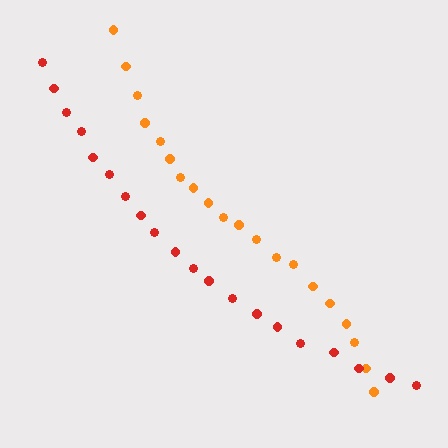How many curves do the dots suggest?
There are 2 distinct paths.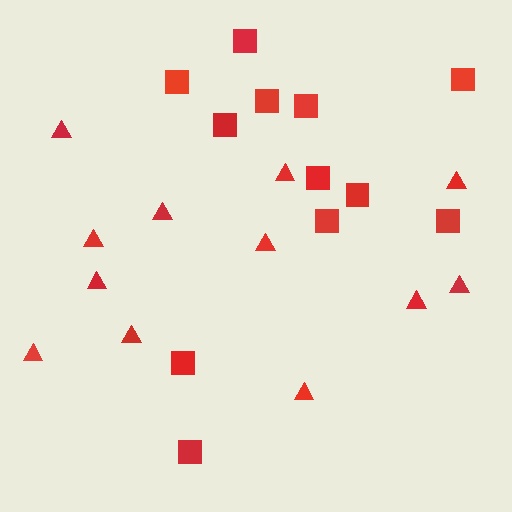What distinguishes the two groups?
There are 2 groups: one group of triangles (12) and one group of squares (12).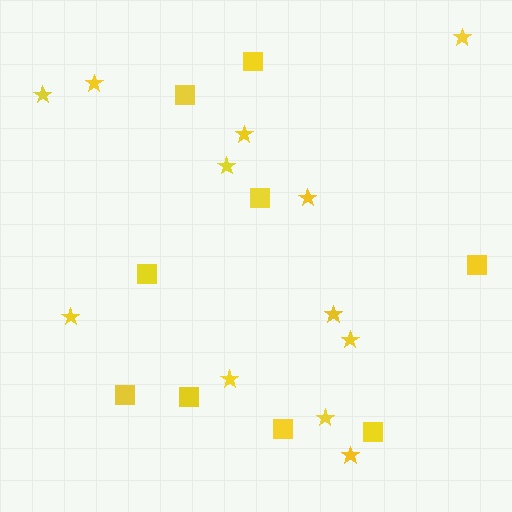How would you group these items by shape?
There are 2 groups: one group of squares (9) and one group of stars (12).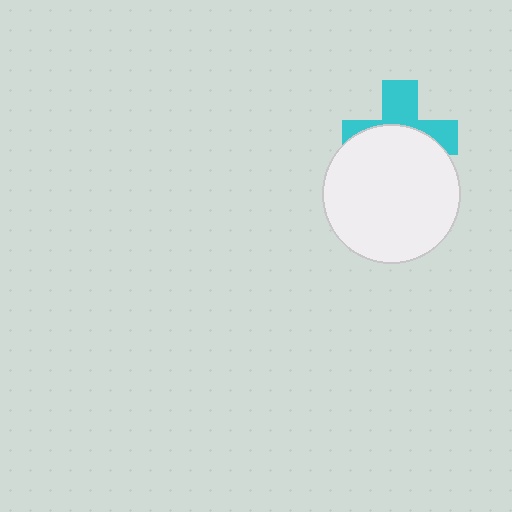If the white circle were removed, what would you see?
You would see the complete cyan cross.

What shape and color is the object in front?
The object in front is a white circle.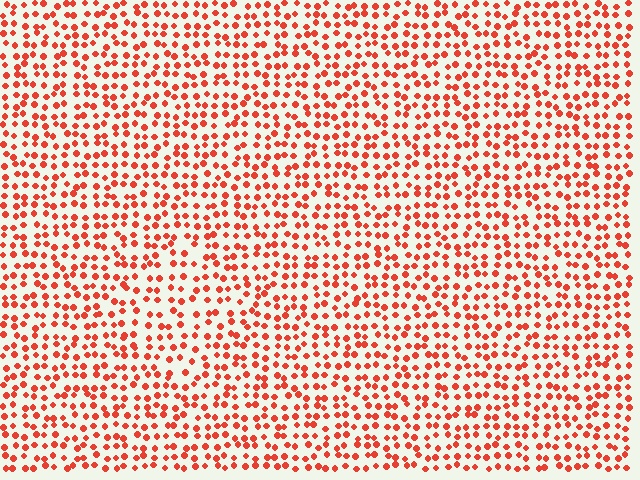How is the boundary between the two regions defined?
The boundary is defined by a change in element density (approximately 1.4x ratio). All elements are the same color, size, and shape.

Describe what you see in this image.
The image contains small red elements arranged at two different densities. A diamond-shaped region is visible where the elements are less densely packed than the surrounding area.